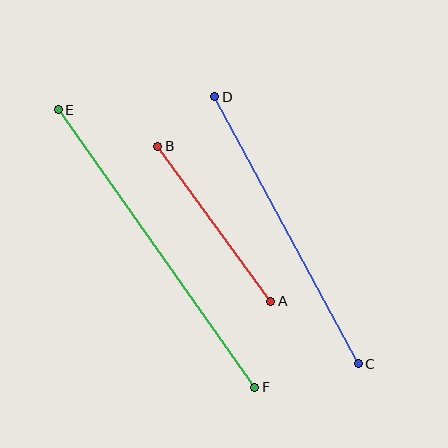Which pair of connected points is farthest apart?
Points E and F are farthest apart.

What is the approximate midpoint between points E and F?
The midpoint is at approximately (157, 248) pixels.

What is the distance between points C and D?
The distance is approximately 303 pixels.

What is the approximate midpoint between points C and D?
The midpoint is at approximately (286, 230) pixels.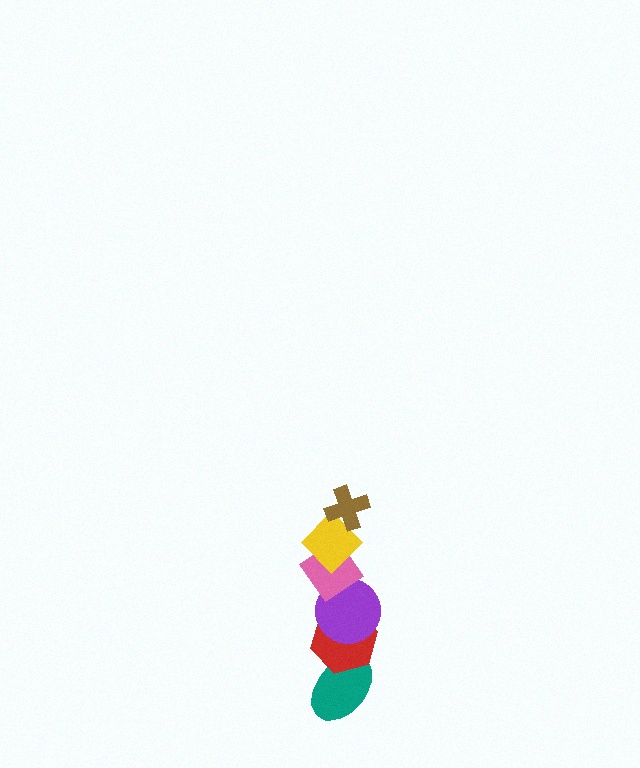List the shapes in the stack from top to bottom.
From top to bottom: the brown cross, the yellow diamond, the pink diamond, the purple circle, the red hexagon, the teal ellipse.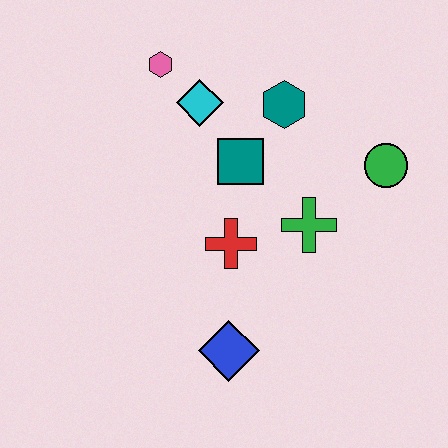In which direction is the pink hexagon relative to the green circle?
The pink hexagon is to the left of the green circle.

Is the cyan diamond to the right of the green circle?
No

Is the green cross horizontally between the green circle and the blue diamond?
Yes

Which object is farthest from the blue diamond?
The pink hexagon is farthest from the blue diamond.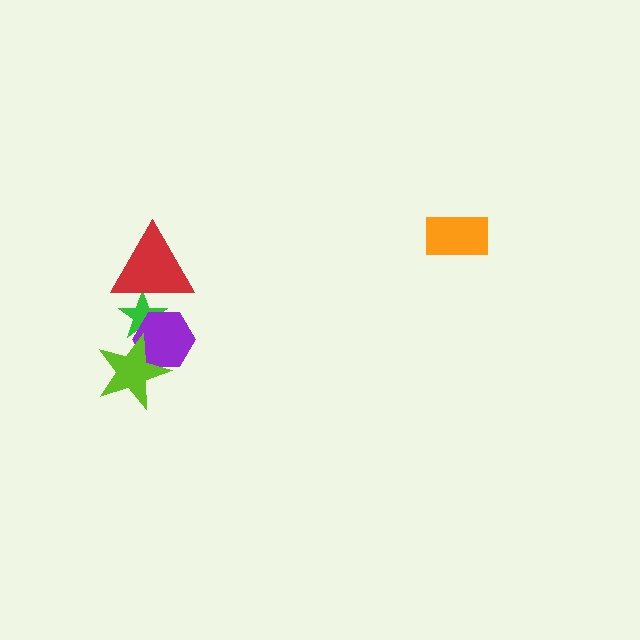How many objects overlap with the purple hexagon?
3 objects overlap with the purple hexagon.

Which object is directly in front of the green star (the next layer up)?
The purple hexagon is directly in front of the green star.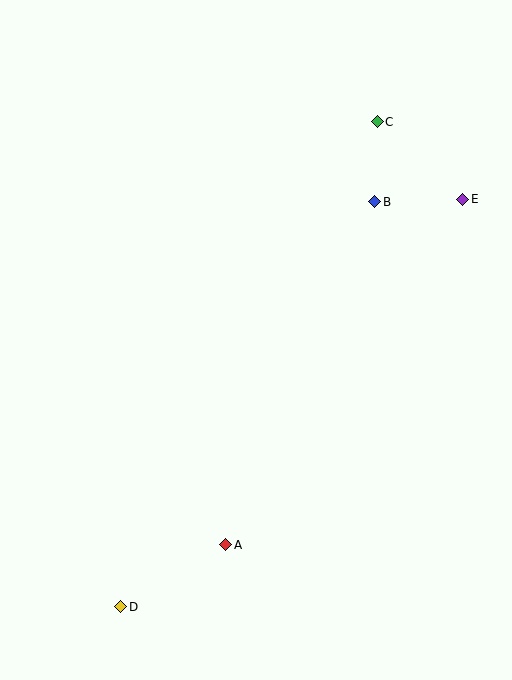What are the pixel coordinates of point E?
Point E is at (463, 199).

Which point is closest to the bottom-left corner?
Point D is closest to the bottom-left corner.